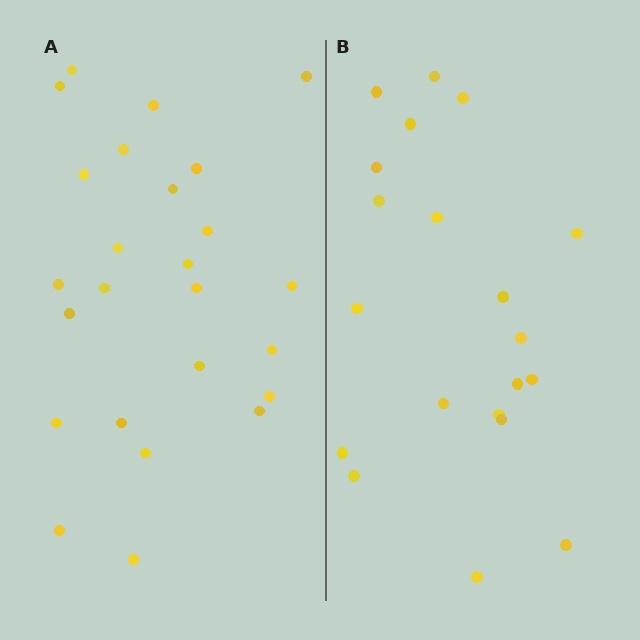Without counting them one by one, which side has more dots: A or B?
Region A (the left region) has more dots.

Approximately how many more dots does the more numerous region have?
Region A has about 5 more dots than region B.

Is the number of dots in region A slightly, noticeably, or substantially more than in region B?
Region A has noticeably more, but not dramatically so. The ratio is roughly 1.2 to 1.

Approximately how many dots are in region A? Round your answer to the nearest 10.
About 20 dots. (The exact count is 25, which rounds to 20.)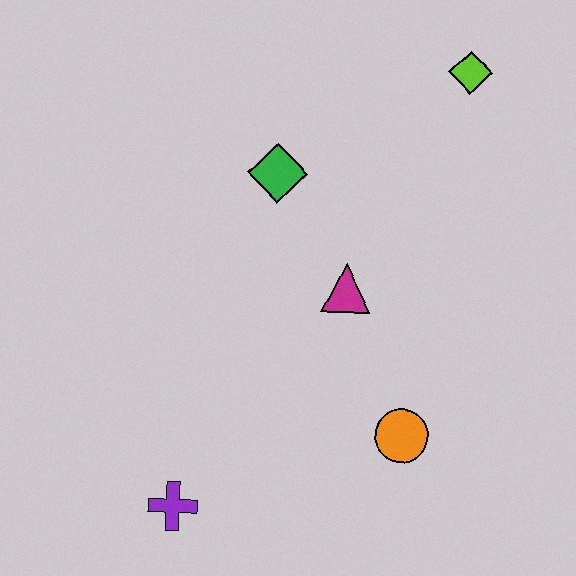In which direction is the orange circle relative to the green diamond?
The orange circle is below the green diamond.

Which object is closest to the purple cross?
The orange circle is closest to the purple cross.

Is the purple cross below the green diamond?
Yes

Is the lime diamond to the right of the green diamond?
Yes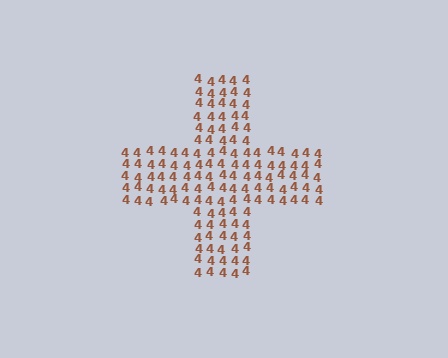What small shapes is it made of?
It is made of small digit 4's.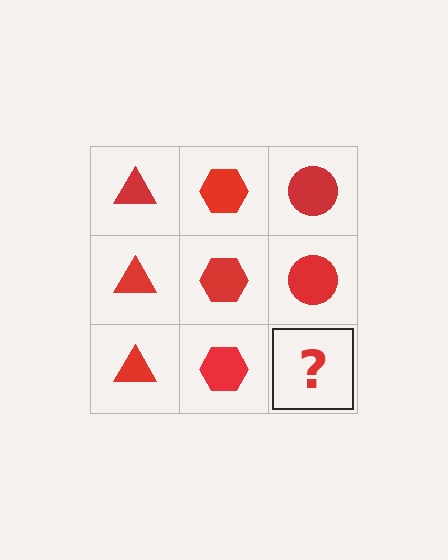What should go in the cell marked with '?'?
The missing cell should contain a red circle.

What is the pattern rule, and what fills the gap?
The rule is that each column has a consistent shape. The gap should be filled with a red circle.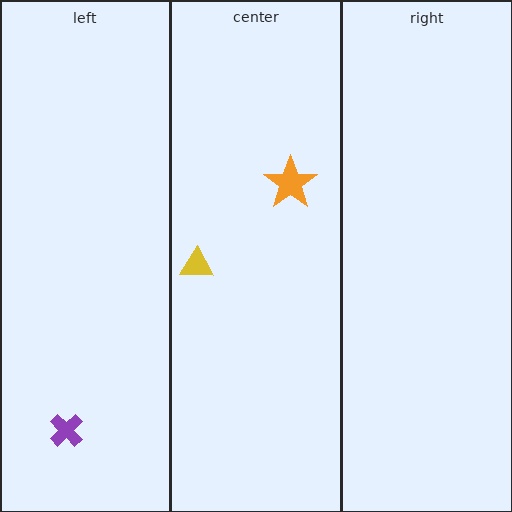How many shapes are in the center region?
2.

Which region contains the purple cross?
The left region.